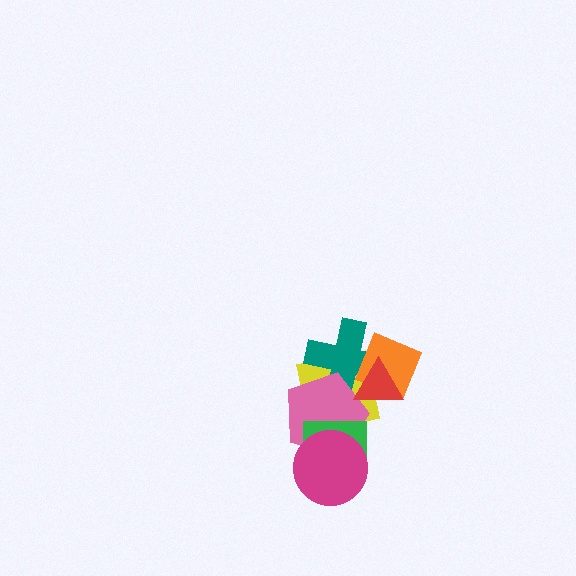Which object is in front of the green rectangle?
The magenta circle is in front of the green rectangle.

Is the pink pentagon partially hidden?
Yes, it is partially covered by another shape.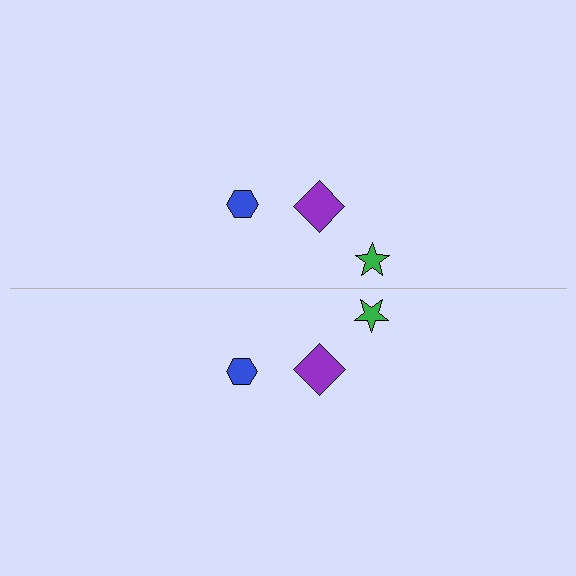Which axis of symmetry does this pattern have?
The pattern has a horizontal axis of symmetry running through the center of the image.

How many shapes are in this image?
There are 6 shapes in this image.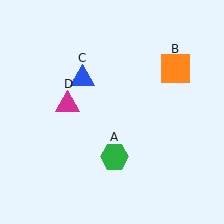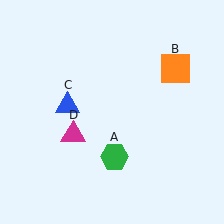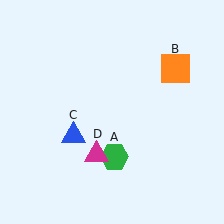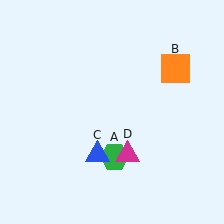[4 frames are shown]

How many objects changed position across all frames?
2 objects changed position: blue triangle (object C), magenta triangle (object D).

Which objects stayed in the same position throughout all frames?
Green hexagon (object A) and orange square (object B) remained stationary.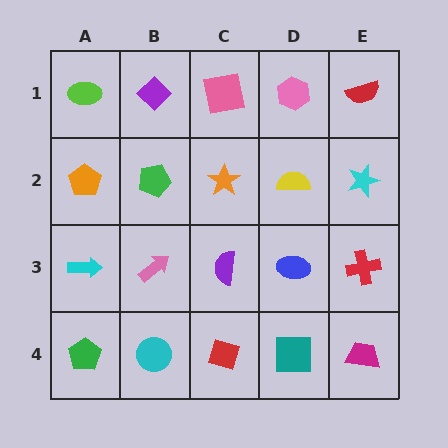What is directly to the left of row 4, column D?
A red diamond.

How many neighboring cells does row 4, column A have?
2.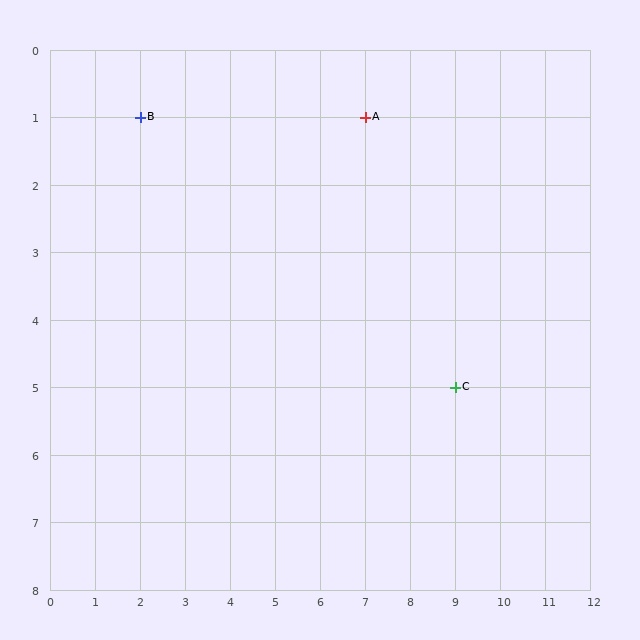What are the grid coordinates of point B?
Point B is at grid coordinates (2, 1).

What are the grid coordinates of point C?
Point C is at grid coordinates (9, 5).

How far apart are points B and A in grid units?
Points B and A are 5 columns apart.